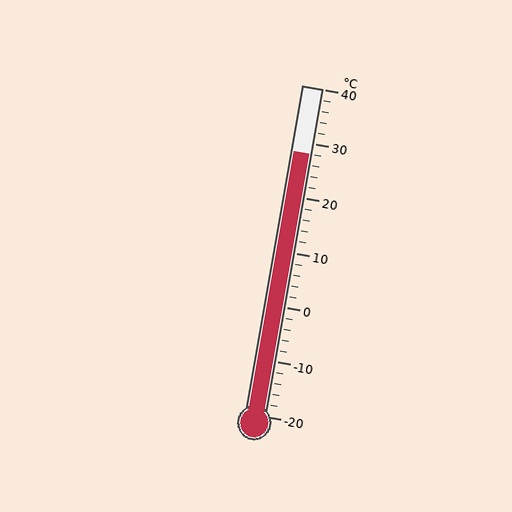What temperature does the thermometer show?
The thermometer shows approximately 28°C.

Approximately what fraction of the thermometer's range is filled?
The thermometer is filled to approximately 80% of its range.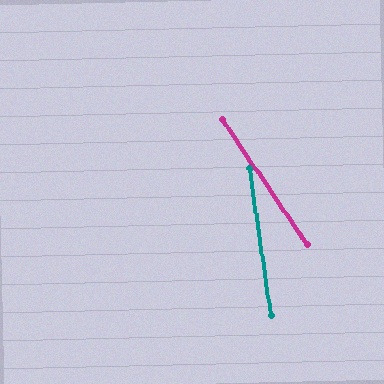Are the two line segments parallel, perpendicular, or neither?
Neither parallel nor perpendicular — they differ by about 26°.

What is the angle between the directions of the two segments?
Approximately 26 degrees.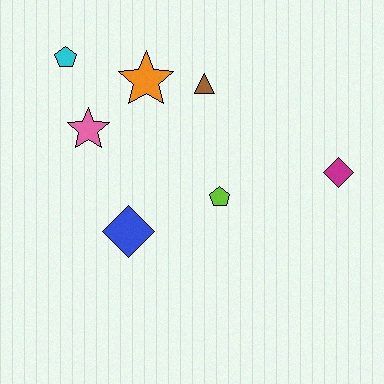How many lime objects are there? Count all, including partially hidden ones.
There is 1 lime object.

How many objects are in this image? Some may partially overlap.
There are 7 objects.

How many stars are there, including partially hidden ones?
There are 2 stars.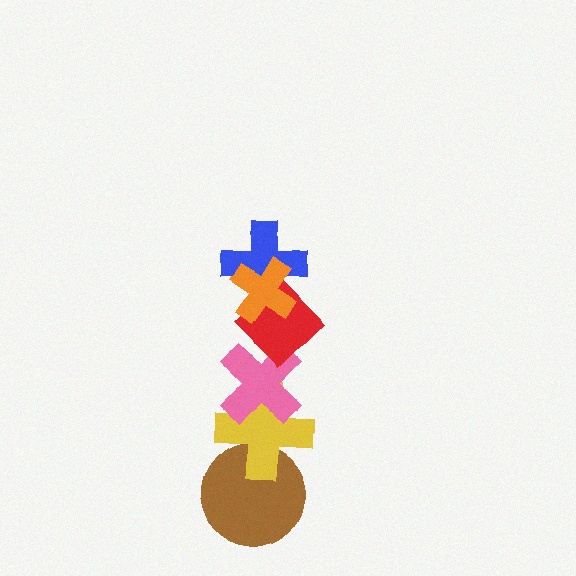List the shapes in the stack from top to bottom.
From top to bottom: the orange cross, the blue cross, the red diamond, the pink cross, the yellow cross, the brown circle.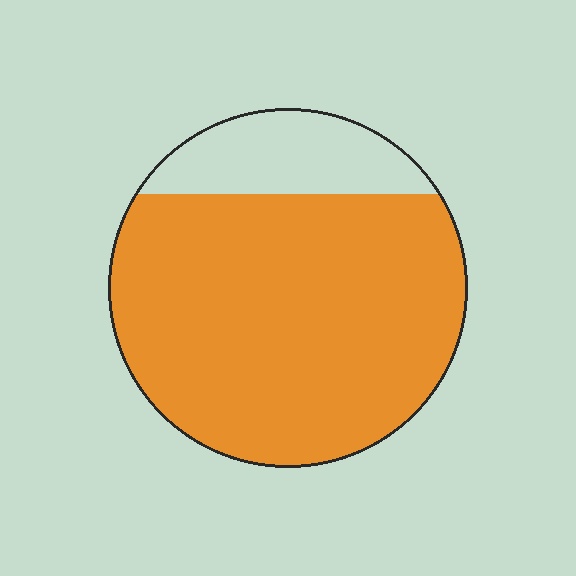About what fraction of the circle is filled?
About five sixths (5/6).